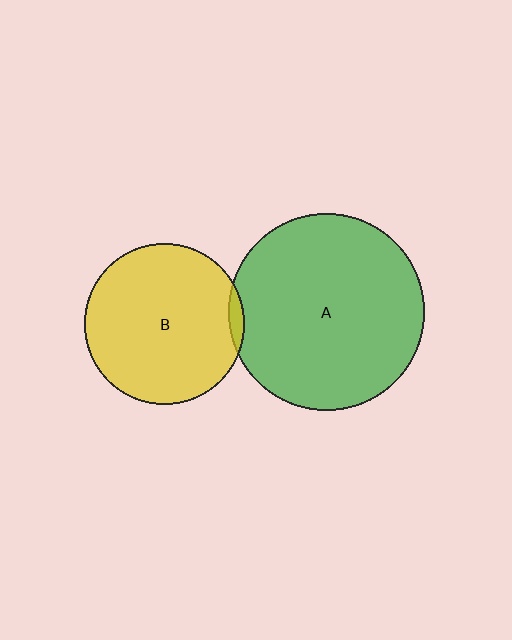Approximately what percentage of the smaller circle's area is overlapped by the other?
Approximately 5%.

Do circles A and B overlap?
Yes.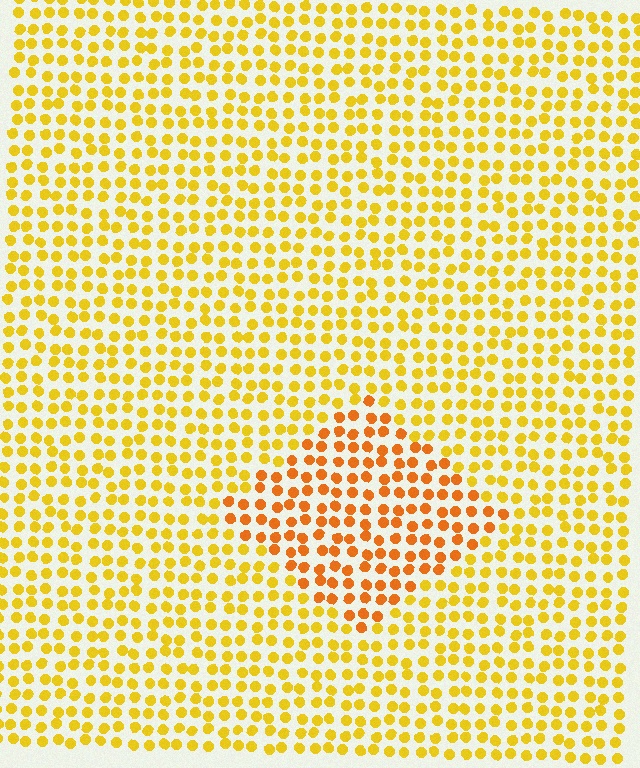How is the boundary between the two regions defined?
The boundary is defined purely by a slight shift in hue (about 26 degrees). Spacing, size, and orientation are identical on both sides.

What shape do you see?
I see a diamond.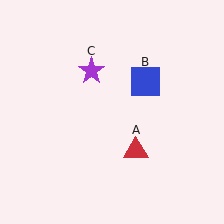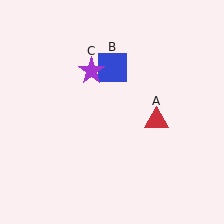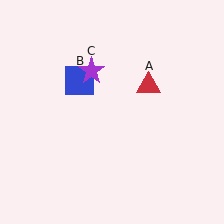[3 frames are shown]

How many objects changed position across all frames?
2 objects changed position: red triangle (object A), blue square (object B).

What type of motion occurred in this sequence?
The red triangle (object A), blue square (object B) rotated counterclockwise around the center of the scene.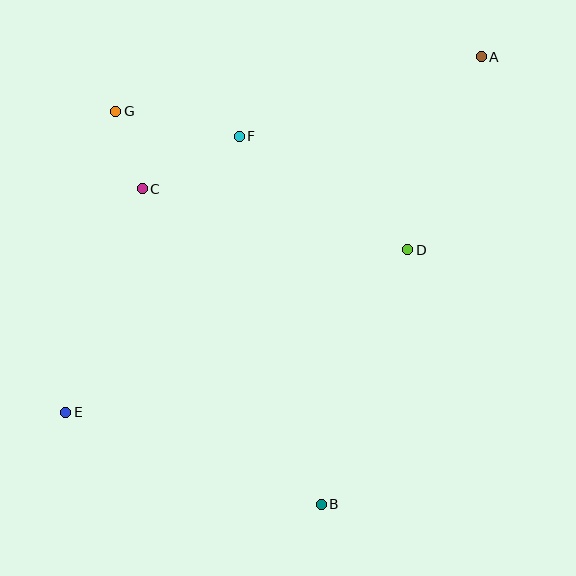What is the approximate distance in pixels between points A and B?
The distance between A and B is approximately 475 pixels.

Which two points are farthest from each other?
Points A and E are farthest from each other.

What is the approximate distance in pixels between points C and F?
The distance between C and F is approximately 110 pixels.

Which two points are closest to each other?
Points C and G are closest to each other.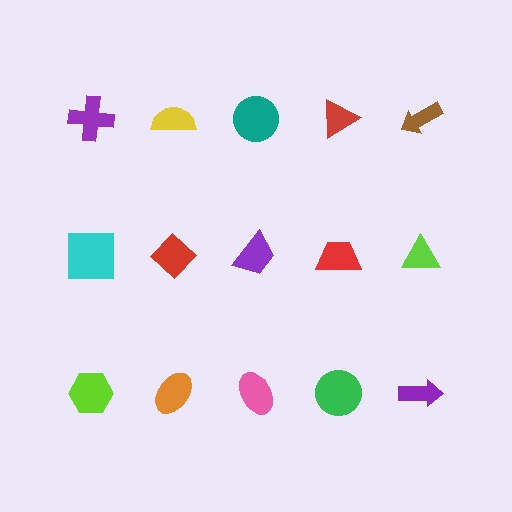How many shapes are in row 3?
5 shapes.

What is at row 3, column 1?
A lime hexagon.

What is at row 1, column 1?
A purple cross.